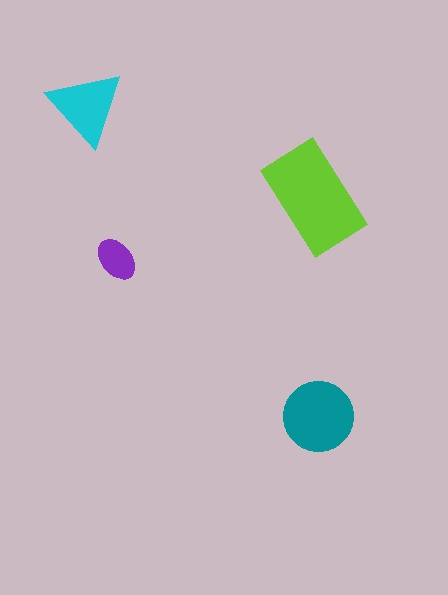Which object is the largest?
The lime rectangle.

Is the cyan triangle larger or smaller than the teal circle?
Smaller.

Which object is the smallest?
The purple ellipse.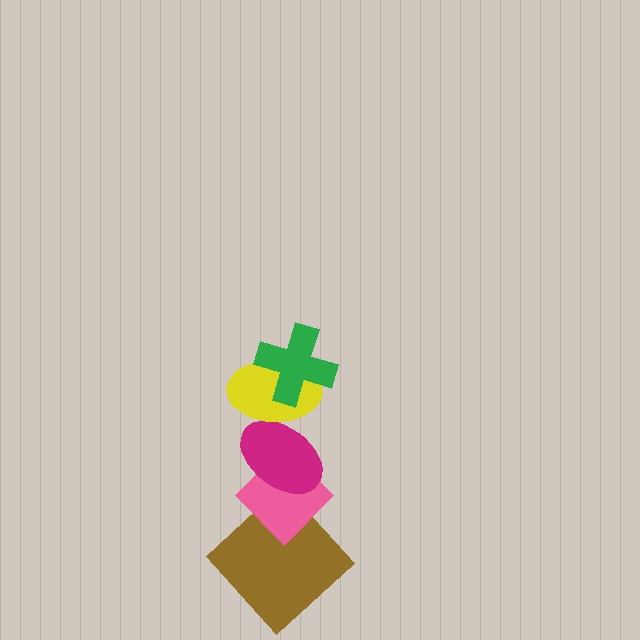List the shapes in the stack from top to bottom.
From top to bottom: the green cross, the yellow ellipse, the magenta ellipse, the pink diamond, the brown diamond.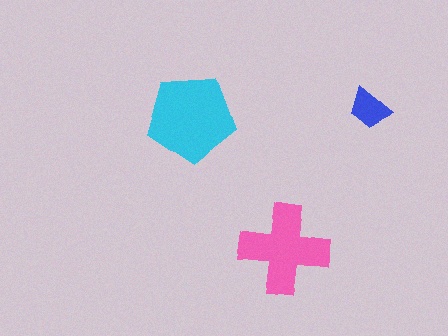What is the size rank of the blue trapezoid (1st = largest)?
3rd.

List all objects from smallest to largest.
The blue trapezoid, the pink cross, the cyan pentagon.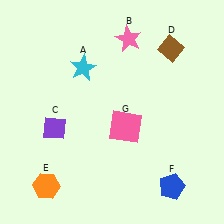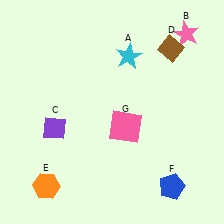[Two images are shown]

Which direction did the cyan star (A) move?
The cyan star (A) moved right.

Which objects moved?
The objects that moved are: the cyan star (A), the pink star (B).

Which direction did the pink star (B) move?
The pink star (B) moved right.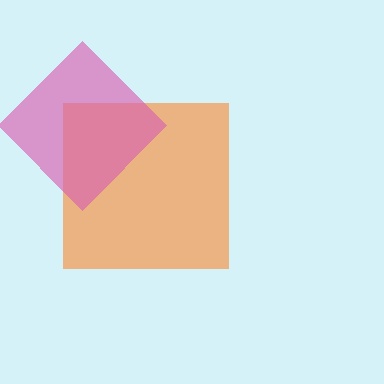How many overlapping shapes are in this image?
There are 2 overlapping shapes in the image.